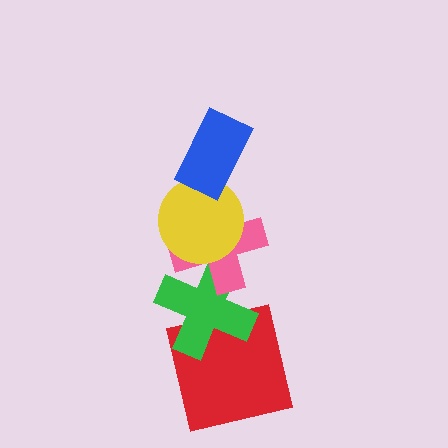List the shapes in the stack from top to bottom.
From top to bottom: the blue rectangle, the yellow circle, the pink cross, the green cross, the red square.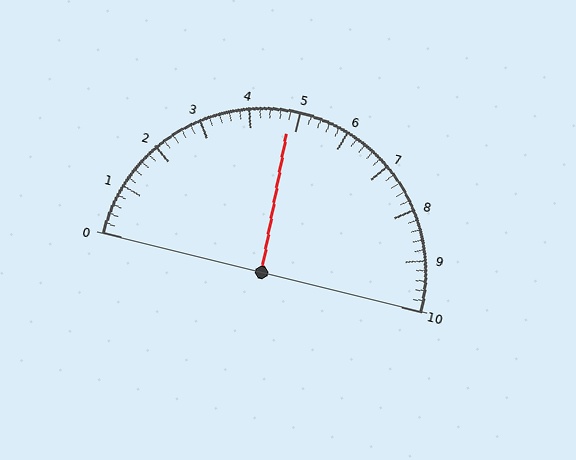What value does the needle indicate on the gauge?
The needle indicates approximately 4.8.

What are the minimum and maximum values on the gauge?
The gauge ranges from 0 to 10.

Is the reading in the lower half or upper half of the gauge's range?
The reading is in the lower half of the range (0 to 10).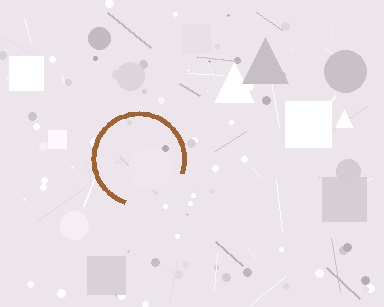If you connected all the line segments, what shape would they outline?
They would outline a circle.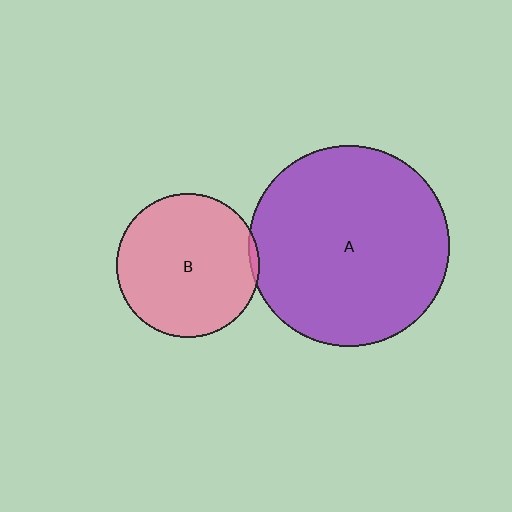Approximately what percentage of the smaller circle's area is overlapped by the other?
Approximately 5%.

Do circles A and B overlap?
Yes.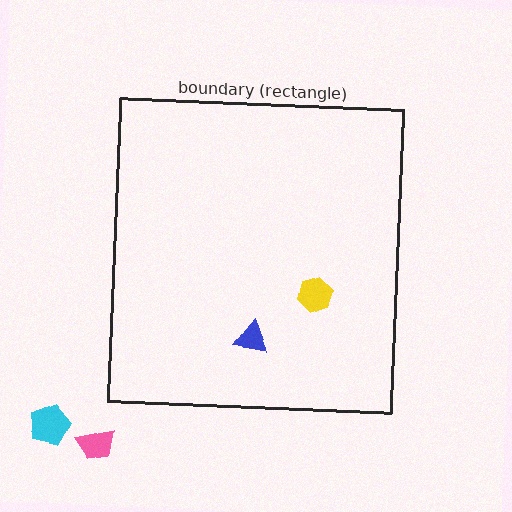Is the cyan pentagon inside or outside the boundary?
Outside.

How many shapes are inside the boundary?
2 inside, 2 outside.